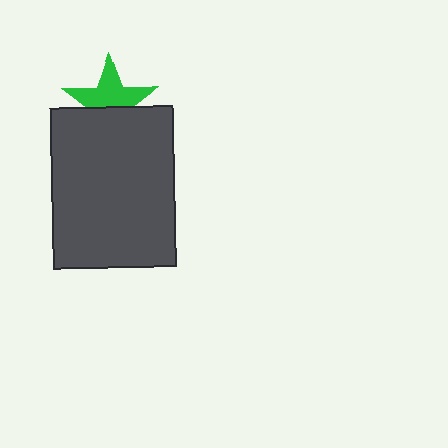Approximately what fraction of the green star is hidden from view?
Roughly 43% of the green star is hidden behind the dark gray rectangle.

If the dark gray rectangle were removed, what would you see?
You would see the complete green star.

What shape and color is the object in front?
The object in front is a dark gray rectangle.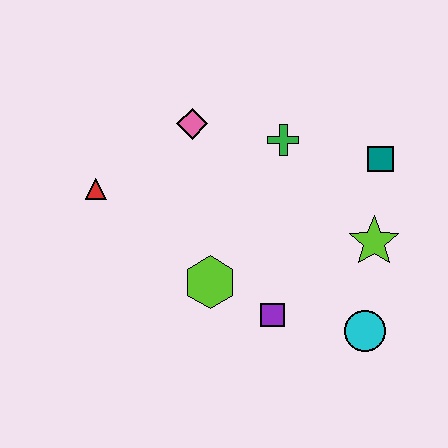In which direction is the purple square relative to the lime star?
The purple square is to the left of the lime star.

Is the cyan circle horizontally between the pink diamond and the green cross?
No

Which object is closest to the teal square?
The lime star is closest to the teal square.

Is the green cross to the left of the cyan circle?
Yes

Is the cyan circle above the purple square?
No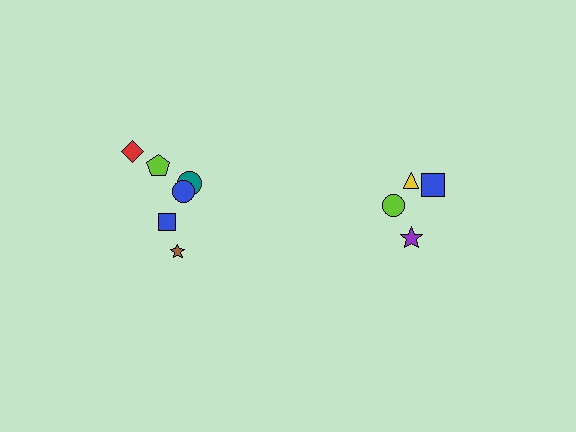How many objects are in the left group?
There are 6 objects.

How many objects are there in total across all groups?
There are 10 objects.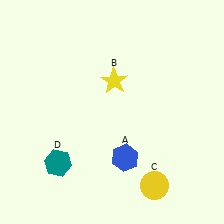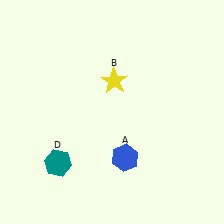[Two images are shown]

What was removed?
The yellow circle (C) was removed in Image 2.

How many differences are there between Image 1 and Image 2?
There is 1 difference between the two images.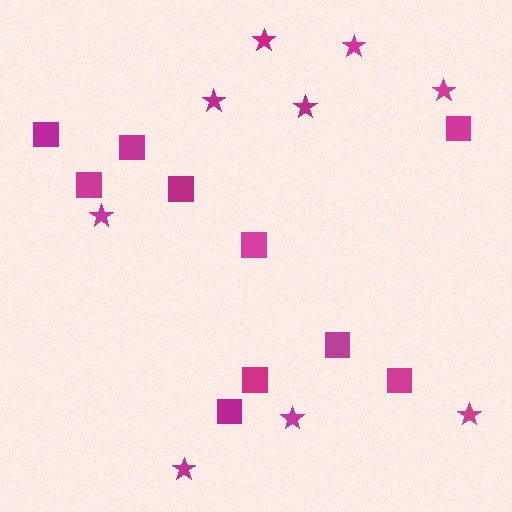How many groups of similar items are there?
There are 2 groups: one group of stars (9) and one group of squares (10).